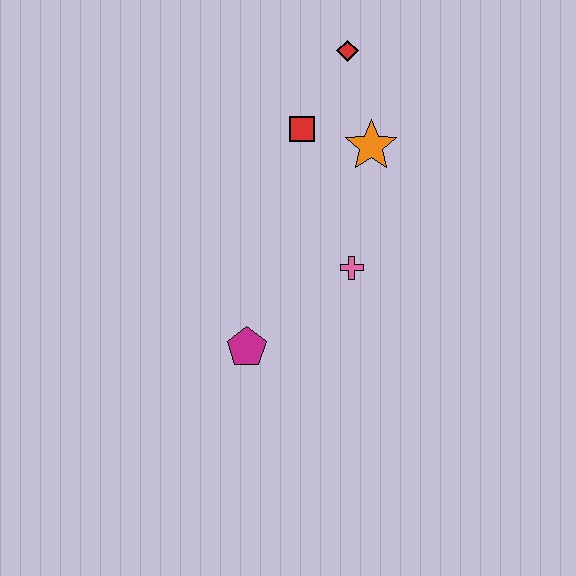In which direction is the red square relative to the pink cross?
The red square is above the pink cross.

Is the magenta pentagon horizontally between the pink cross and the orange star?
No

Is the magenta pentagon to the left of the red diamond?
Yes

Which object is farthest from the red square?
The magenta pentagon is farthest from the red square.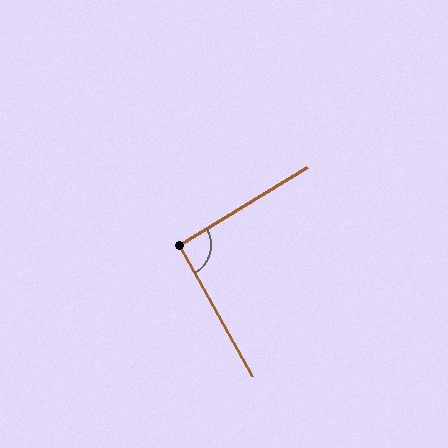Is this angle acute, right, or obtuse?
It is approximately a right angle.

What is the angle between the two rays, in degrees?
Approximately 92 degrees.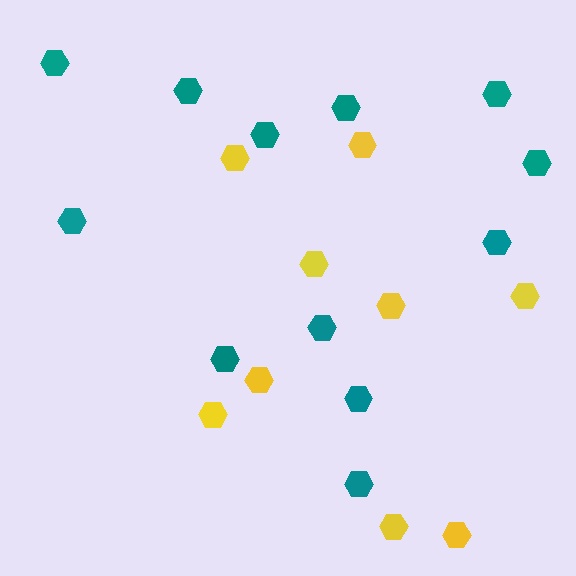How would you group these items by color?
There are 2 groups: one group of yellow hexagons (9) and one group of teal hexagons (12).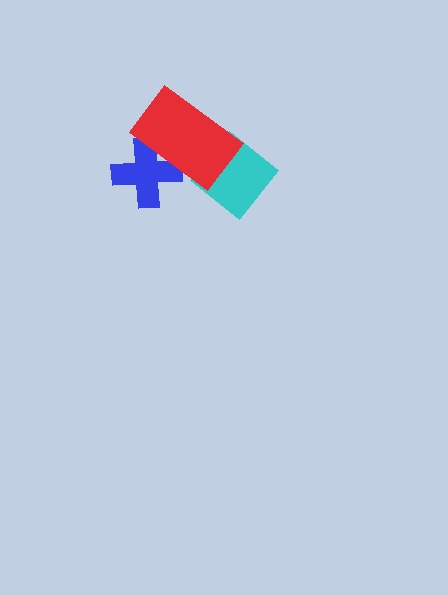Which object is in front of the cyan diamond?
The red rectangle is in front of the cyan diamond.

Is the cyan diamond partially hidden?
Yes, it is partially covered by another shape.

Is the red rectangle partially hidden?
No, no other shape covers it.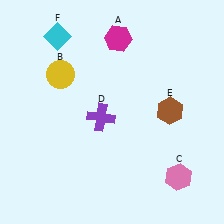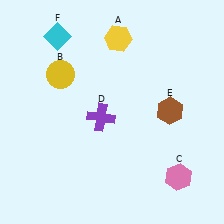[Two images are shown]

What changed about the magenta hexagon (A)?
In Image 1, A is magenta. In Image 2, it changed to yellow.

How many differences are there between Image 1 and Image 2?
There is 1 difference between the two images.